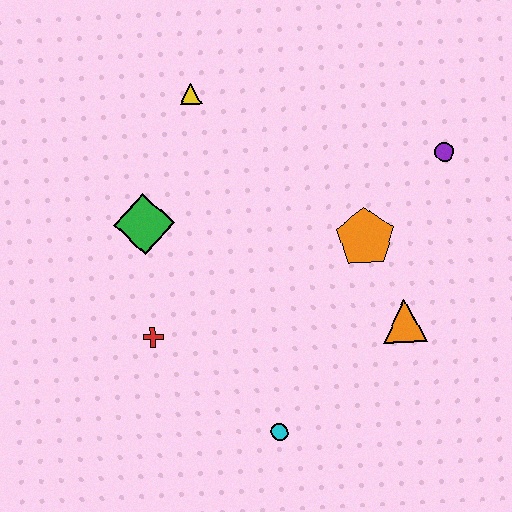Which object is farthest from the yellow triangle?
The cyan circle is farthest from the yellow triangle.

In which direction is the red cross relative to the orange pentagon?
The red cross is to the left of the orange pentagon.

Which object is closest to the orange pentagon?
The orange triangle is closest to the orange pentagon.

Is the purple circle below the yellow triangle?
Yes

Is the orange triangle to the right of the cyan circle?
Yes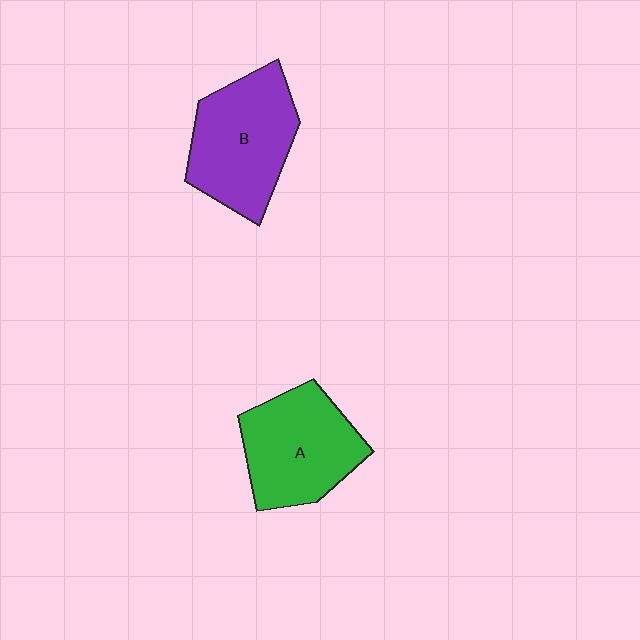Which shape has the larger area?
Shape B (purple).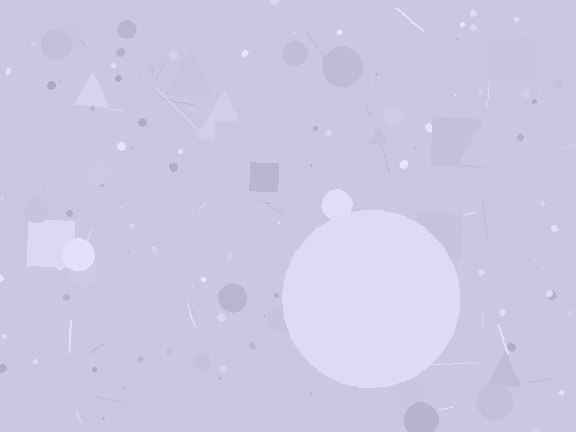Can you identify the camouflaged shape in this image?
The camouflaged shape is a circle.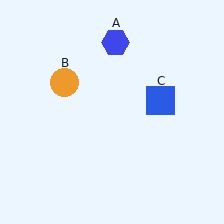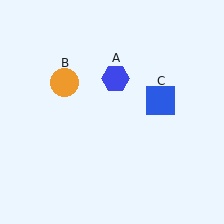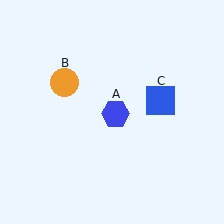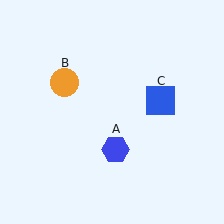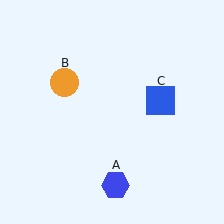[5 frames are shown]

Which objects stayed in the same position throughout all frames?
Orange circle (object B) and blue square (object C) remained stationary.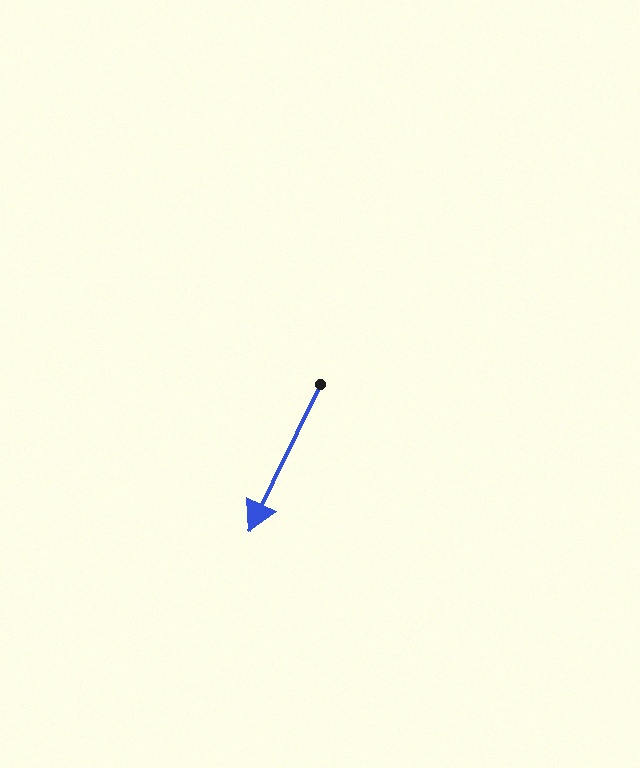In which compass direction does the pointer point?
Southwest.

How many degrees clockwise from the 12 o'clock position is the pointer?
Approximately 206 degrees.